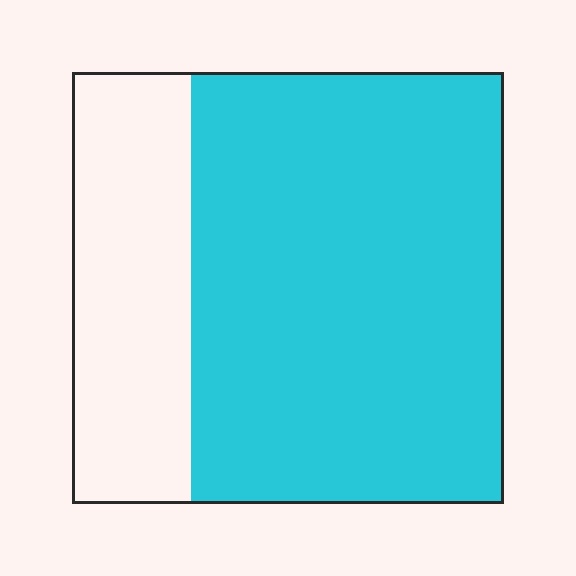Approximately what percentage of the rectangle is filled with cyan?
Approximately 70%.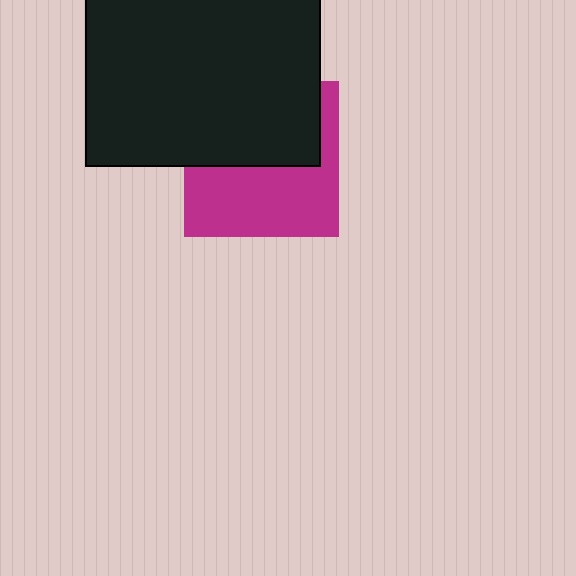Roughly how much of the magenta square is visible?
About half of it is visible (roughly 51%).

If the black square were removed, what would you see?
You would see the complete magenta square.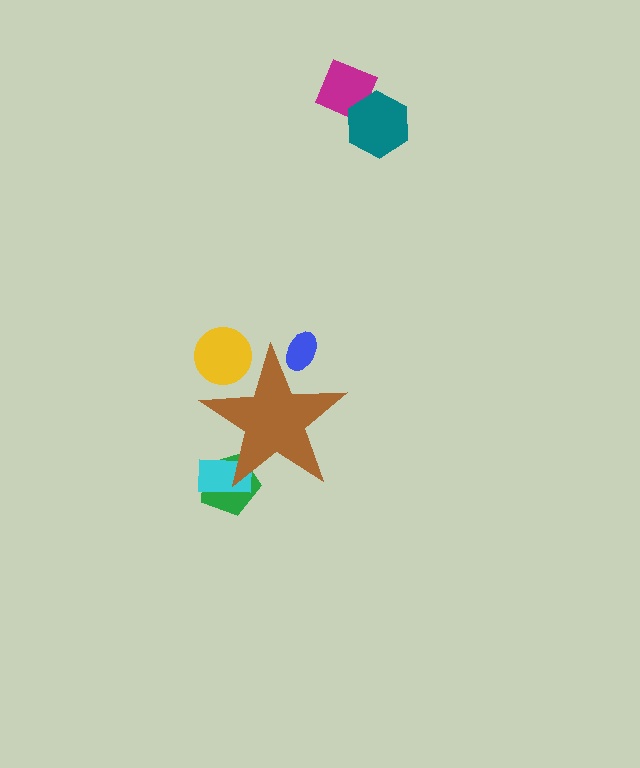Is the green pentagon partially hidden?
Yes, the green pentagon is partially hidden behind the brown star.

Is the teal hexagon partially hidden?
No, the teal hexagon is fully visible.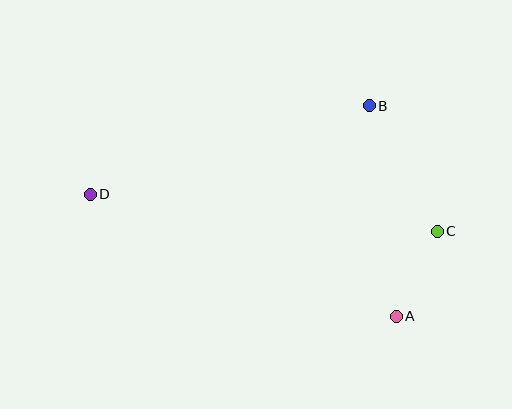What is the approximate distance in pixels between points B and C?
The distance between B and C is approximately 143 pixels.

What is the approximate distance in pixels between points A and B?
The distance between A and B is approximately 212 pixels.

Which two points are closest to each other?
Points A and C are closest to each other.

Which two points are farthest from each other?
Points C and D are farthest from each other.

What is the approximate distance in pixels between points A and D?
The distance between A and D is approximately 329 pixels.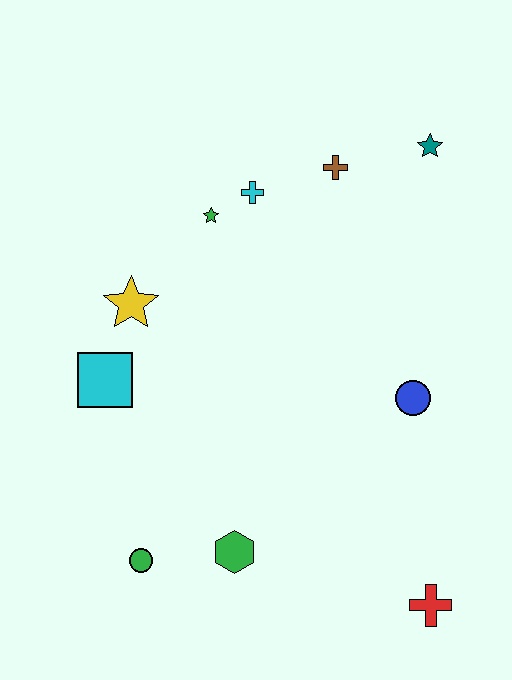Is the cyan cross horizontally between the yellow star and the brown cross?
Yes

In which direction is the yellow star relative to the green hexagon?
The yellow star is above the green hexagon.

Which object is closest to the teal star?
The brown cross is closest to the teal star.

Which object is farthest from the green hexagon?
The teal star is farthest from the green hexagon.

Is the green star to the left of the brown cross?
Yes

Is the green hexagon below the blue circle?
Yes